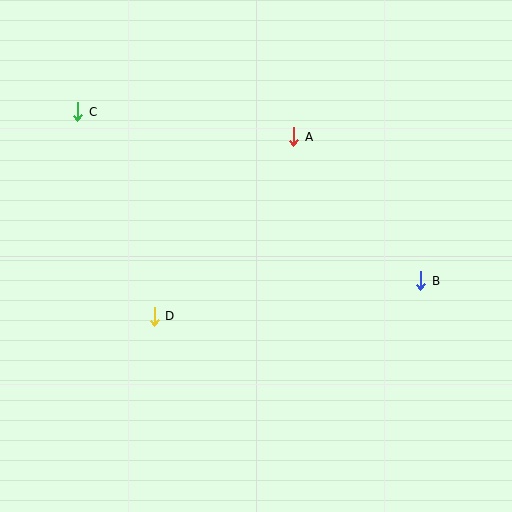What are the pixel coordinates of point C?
Point C is at (78, 112).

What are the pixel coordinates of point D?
Point D is at (154, 316).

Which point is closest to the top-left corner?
Point C is closest to the top-left corner.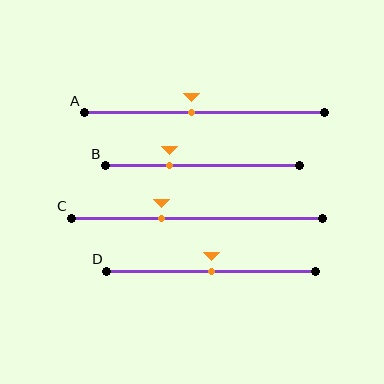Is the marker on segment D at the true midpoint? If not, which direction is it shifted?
Yes, the marker on segment D is at the true midpoint.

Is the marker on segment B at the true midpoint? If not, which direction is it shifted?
No, the marker on segment B is shifted to the left by about 17% of the segment length.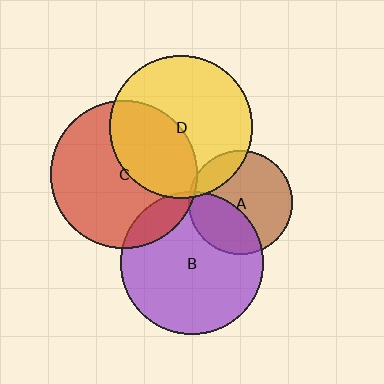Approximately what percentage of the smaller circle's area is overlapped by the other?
Approximately 5%.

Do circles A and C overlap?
Yes.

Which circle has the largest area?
Circle C (red).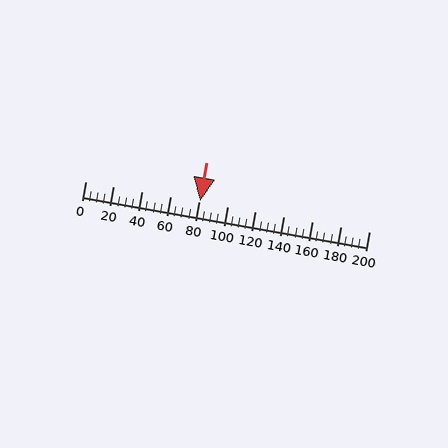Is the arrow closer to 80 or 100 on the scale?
The arrow is closer to 80.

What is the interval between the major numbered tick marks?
The major tick marks are spaced 20 units apart.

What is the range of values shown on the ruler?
The ruler shows values from 0 to 200.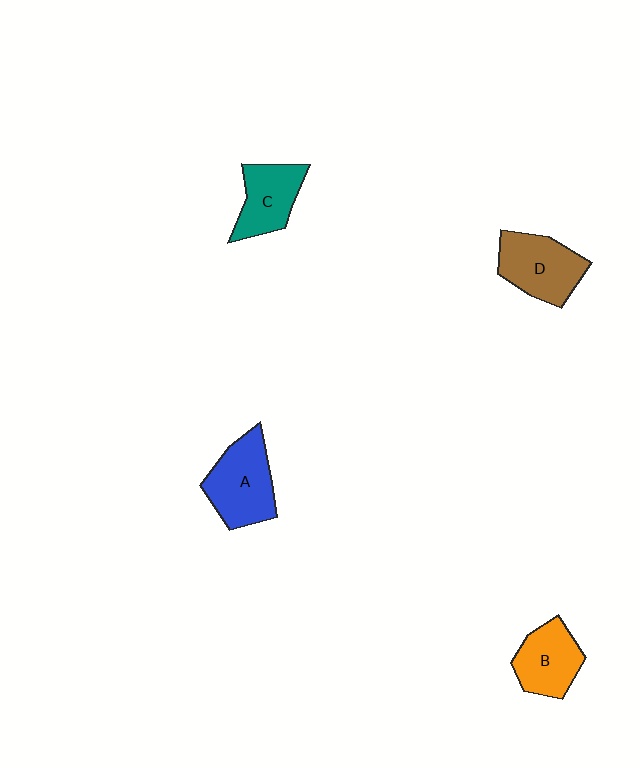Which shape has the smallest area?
Shape C (teal).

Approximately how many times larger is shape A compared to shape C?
Approximately 1.3 times.